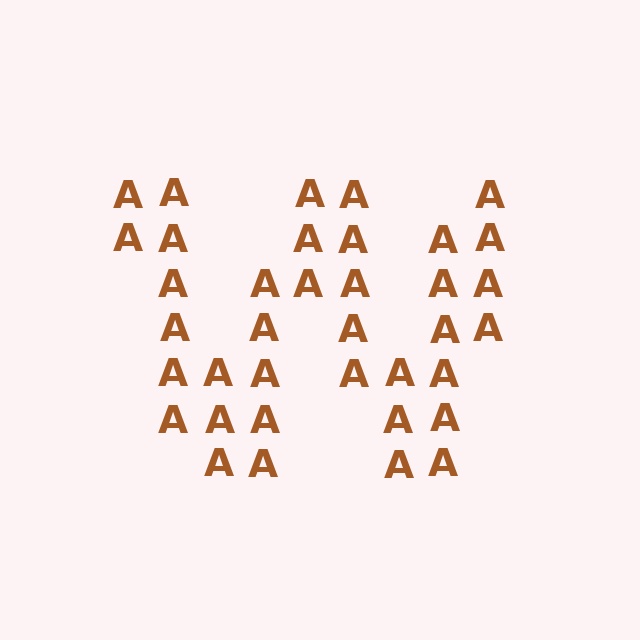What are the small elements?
The small elements are letter A's.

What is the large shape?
The large shape is the letter W.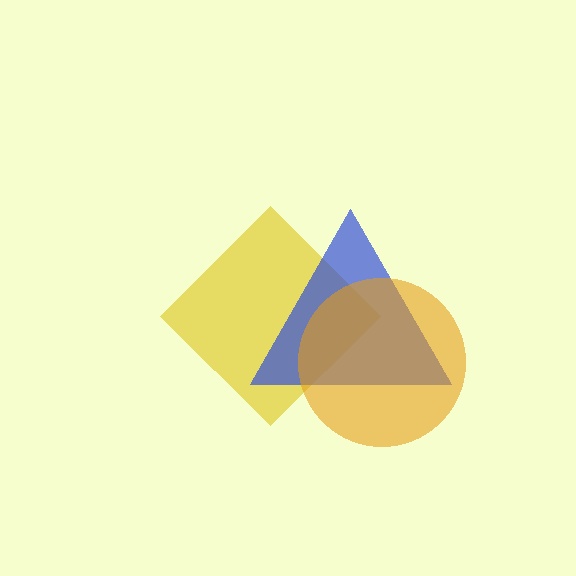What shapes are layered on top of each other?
The layered shapes are: a yellow diamond, a blue triangle, an orange circle.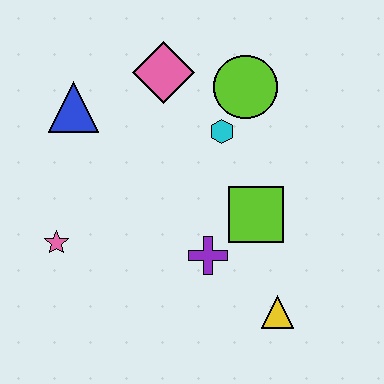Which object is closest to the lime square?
The purple cross is closest to the lime square.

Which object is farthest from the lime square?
The blue triangle is farthest from the lime square.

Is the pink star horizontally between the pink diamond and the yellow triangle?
No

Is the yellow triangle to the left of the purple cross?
No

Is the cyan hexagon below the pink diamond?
Yes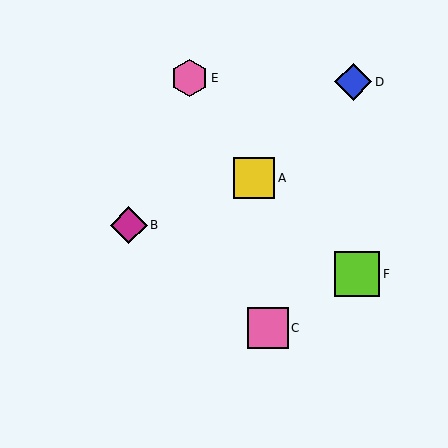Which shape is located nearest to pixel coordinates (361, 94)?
The blue diamond (labeled D) at (353, 82) is nearest to that location.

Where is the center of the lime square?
The center of the lime square is at (357, 274).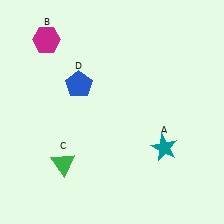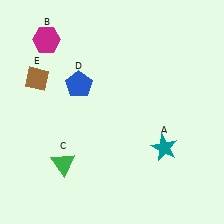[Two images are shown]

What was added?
A brown diamond (E) was added in Image 2.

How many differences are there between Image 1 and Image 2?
There is 1 difference between the two images.